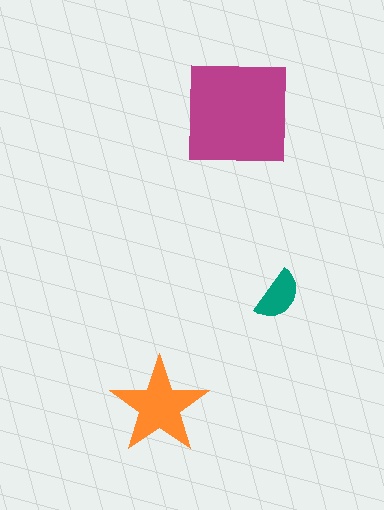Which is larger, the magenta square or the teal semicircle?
The magenta square.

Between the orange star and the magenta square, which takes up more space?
The magenta square.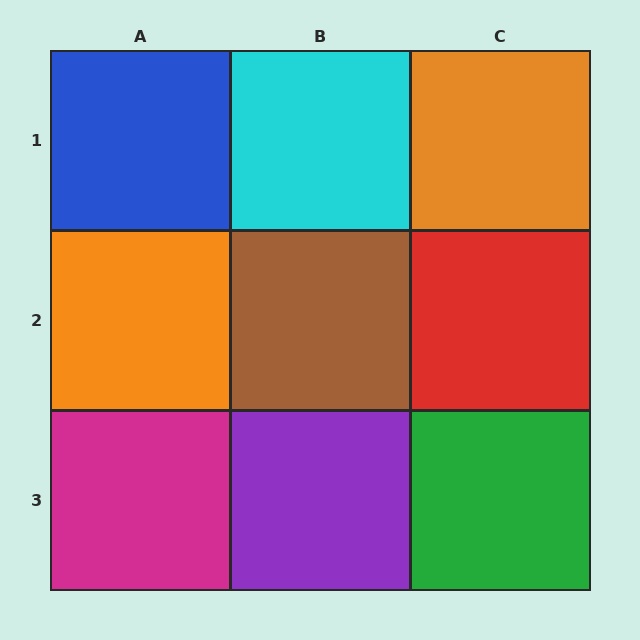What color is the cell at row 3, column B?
Purple.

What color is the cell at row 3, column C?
Green.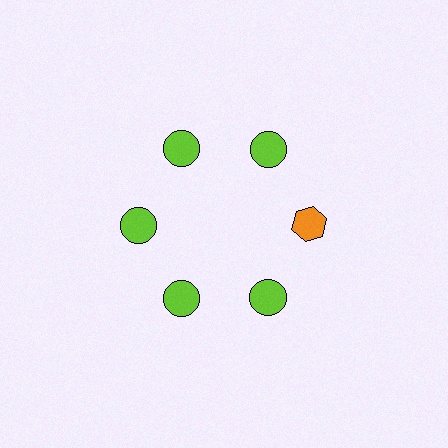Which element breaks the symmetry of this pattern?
The orange hexagon at roughly the 3 o'clock position breaks the symmetry. All other shapes are lime circles.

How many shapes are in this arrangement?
There are 6 shapes arranged in a ring pattern.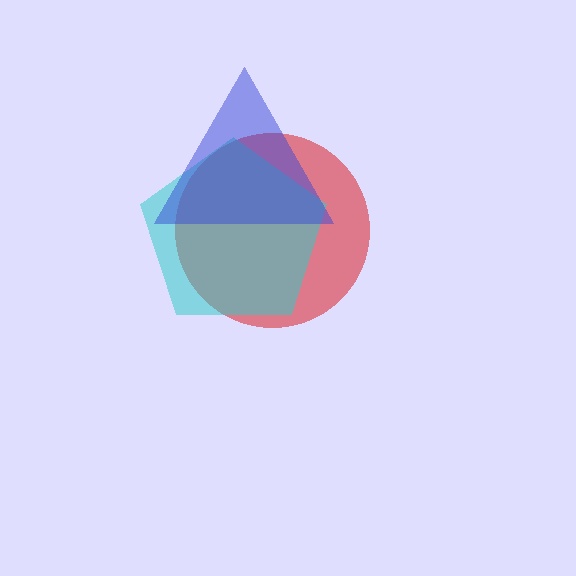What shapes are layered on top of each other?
The layered shapes are: a red circle, a cyan pentagon, a blue triangle.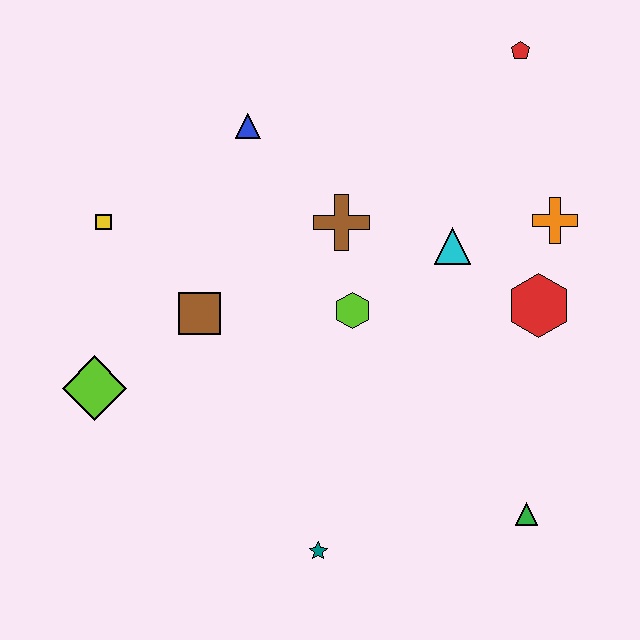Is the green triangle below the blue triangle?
Yes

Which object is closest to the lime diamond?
The brown square is closest to the lime diamond.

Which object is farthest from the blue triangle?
The green triangle is farthest from the blue triangle.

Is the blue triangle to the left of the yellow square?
No